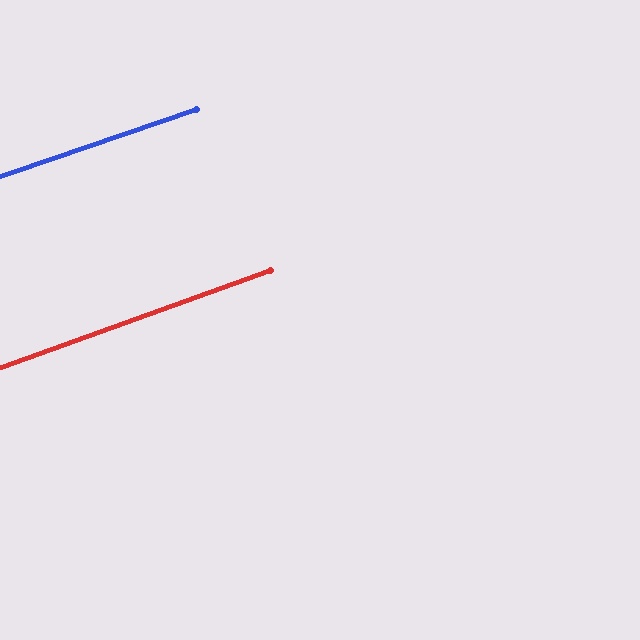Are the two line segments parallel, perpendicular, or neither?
Parallel — their directions differ by only 0.9°.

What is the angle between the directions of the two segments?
Approximately 1 degree.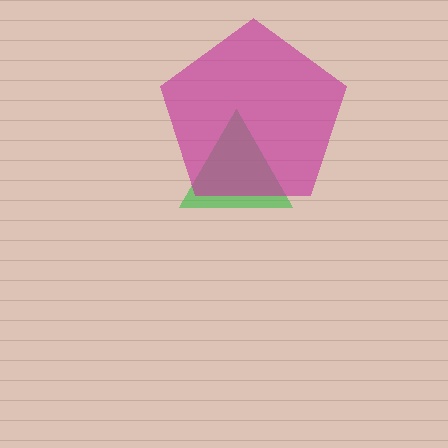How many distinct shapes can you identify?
There are 2 distinct shapes: a green triangle, a magenta pentagon.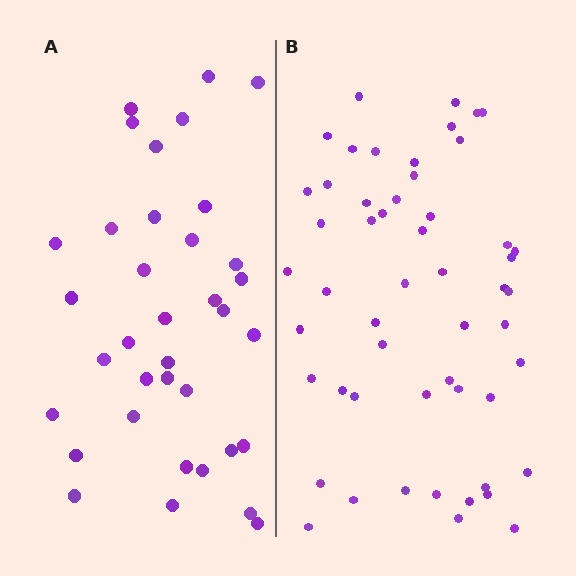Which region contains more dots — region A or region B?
Region B (the right region) has more dots.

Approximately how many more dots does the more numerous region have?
Region B has approximately 15 more dots than region A.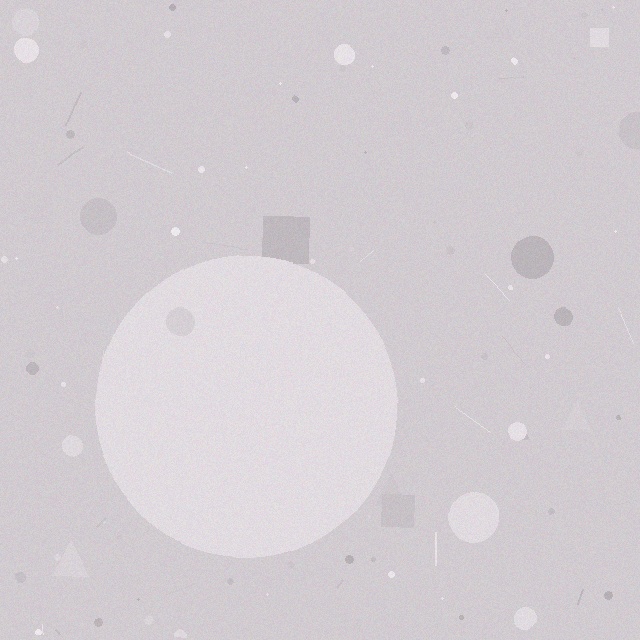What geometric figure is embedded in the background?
A circle is embedded in the background.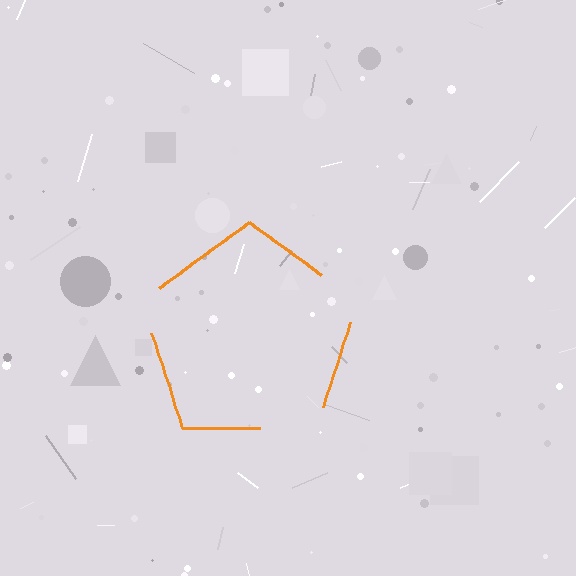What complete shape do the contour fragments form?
The contour fragments form a pentagon.